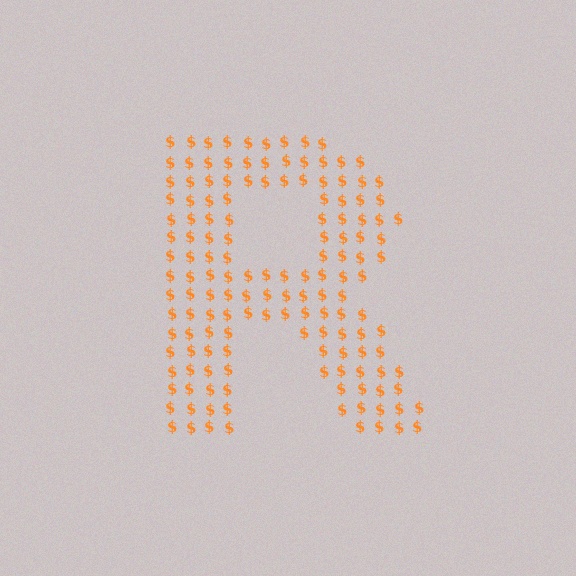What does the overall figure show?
The overall figure shows the letter R.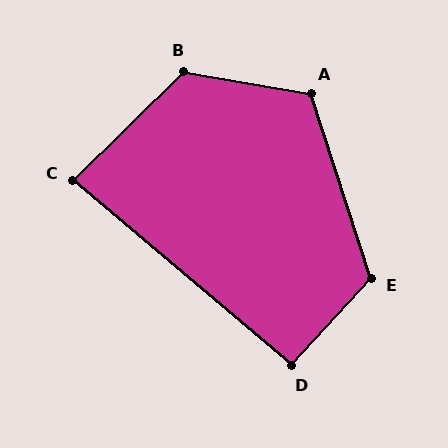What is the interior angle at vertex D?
Approximately 92 degrees (approximately right).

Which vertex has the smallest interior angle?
C, at approximately 85 degrees.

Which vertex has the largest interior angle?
B, at approximately 126 degrees.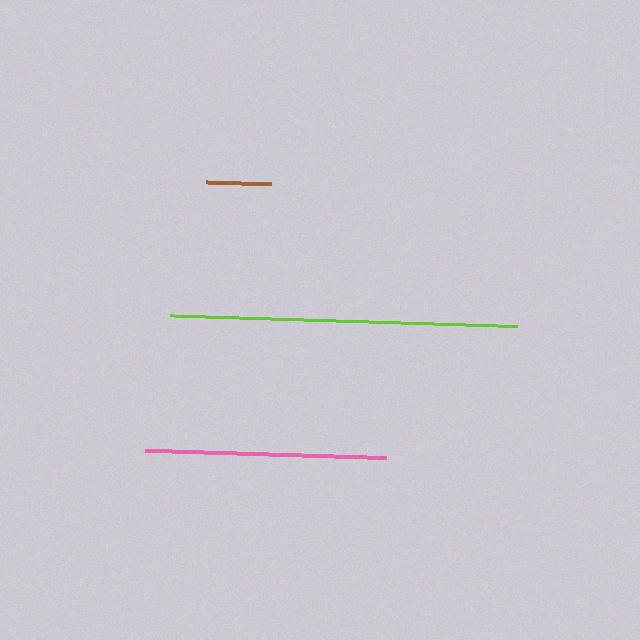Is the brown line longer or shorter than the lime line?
The lime line is longer than the brown line.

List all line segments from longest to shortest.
From longest to shortest: lime, pink, brown.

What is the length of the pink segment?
The pink segment is approximately 241 pixels long.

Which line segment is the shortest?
The brown line is the shortest at approximately 65 pixels.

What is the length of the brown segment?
The brown segment is approximately 65 pixels long.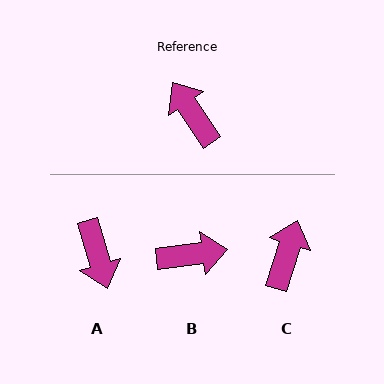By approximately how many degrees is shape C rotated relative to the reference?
Approximately 51 degrees clockwise.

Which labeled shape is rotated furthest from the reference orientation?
A, about 162 degrees away.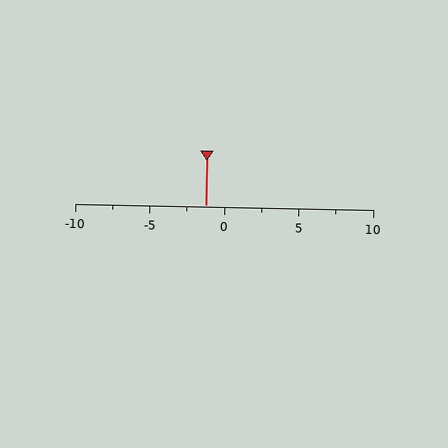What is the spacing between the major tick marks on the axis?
The major ticks are spaced 5 apart.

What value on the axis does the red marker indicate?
The marker indicates approximately -1.2.